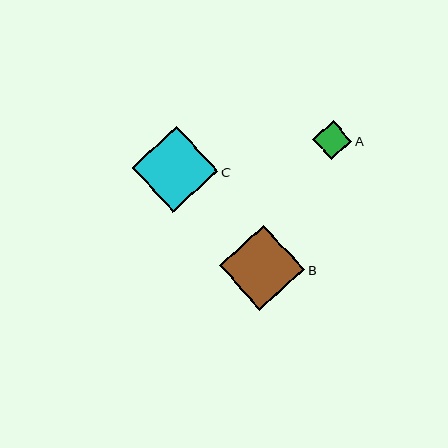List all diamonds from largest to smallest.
From largest to smallest: C, B, A.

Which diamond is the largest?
Diamond C is the largest with a size of approximately 86 pixels.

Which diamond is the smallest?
Diamond A is the smallest with a size of approximately 39 pixels.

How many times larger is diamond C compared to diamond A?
Diamond C is approximately 2.2 times the size of diamond A.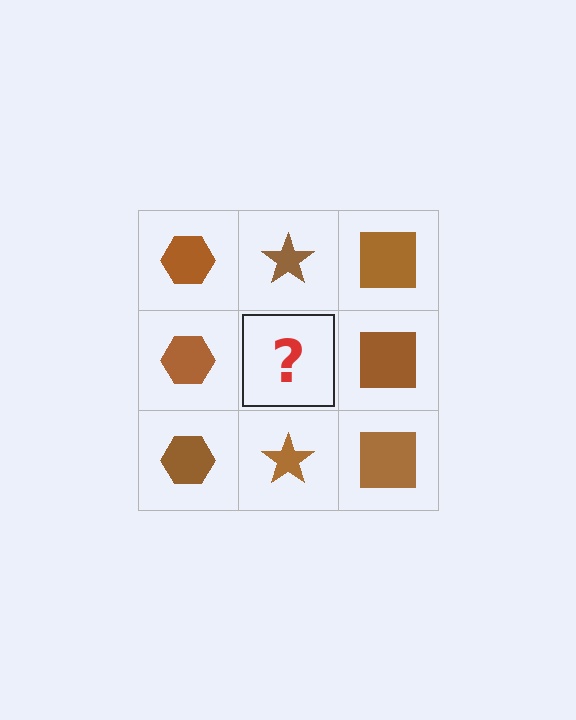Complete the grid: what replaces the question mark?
The question mark should be replaced with a brown star.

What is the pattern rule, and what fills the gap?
The rule is that each column has a consistent shape. The gap should be filled with a brown star.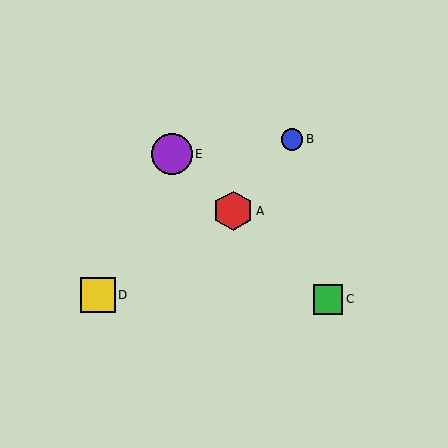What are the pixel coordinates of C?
Object C is at (328, 299).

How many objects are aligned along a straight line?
3 objects (A, C, E) are aligned along a straight line.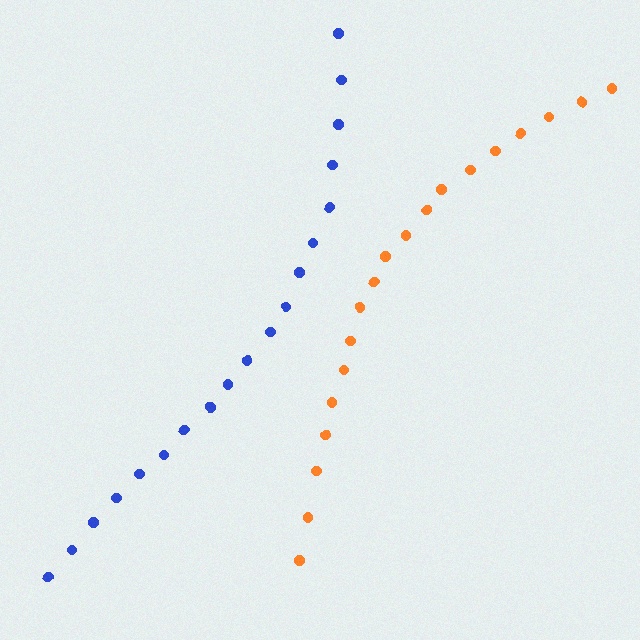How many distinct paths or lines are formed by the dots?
There are 2 distinct paths.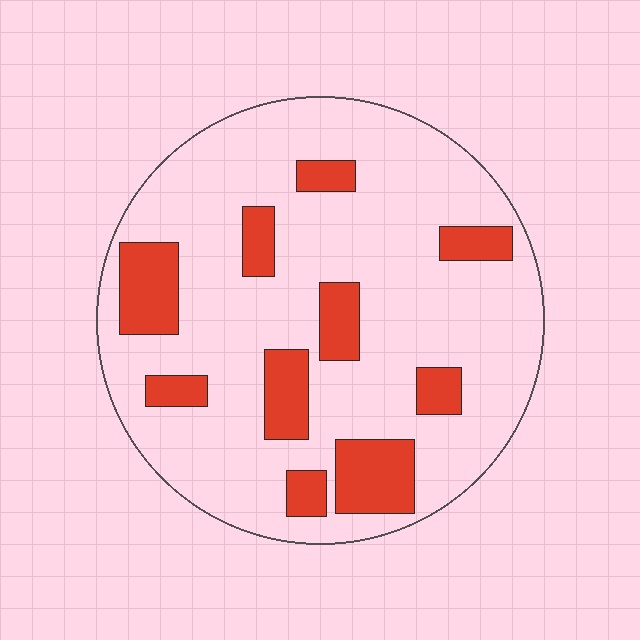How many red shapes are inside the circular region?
10.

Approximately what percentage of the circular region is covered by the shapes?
Approximately 20%.